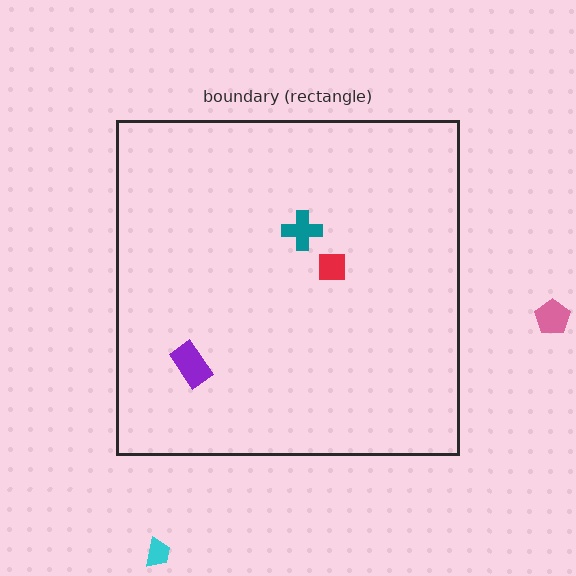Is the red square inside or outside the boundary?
Inside.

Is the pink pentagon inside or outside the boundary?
Outside.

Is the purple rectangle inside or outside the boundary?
Inside.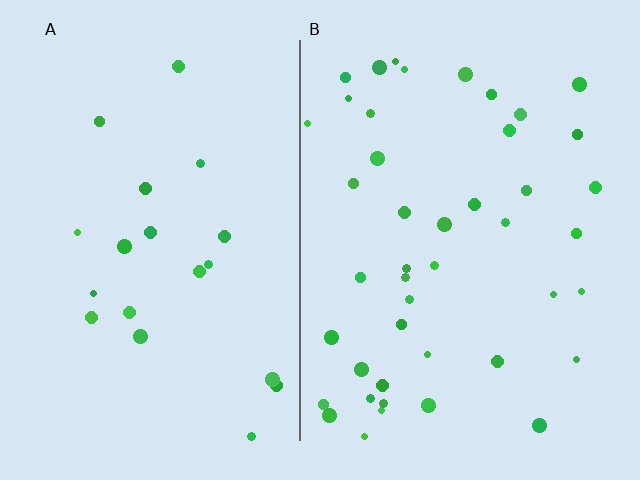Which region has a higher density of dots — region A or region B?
B (the right).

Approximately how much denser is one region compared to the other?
Approximately 2.2× — region B over region A.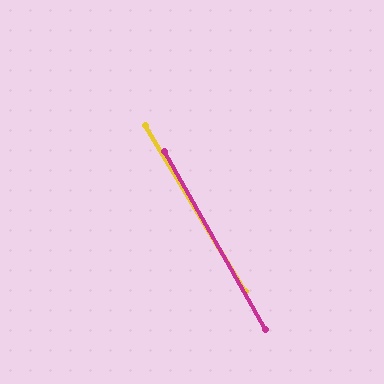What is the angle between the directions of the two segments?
Approximately 1 degree.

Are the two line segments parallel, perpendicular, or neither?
Parallel — their directions differ by only 1.5°.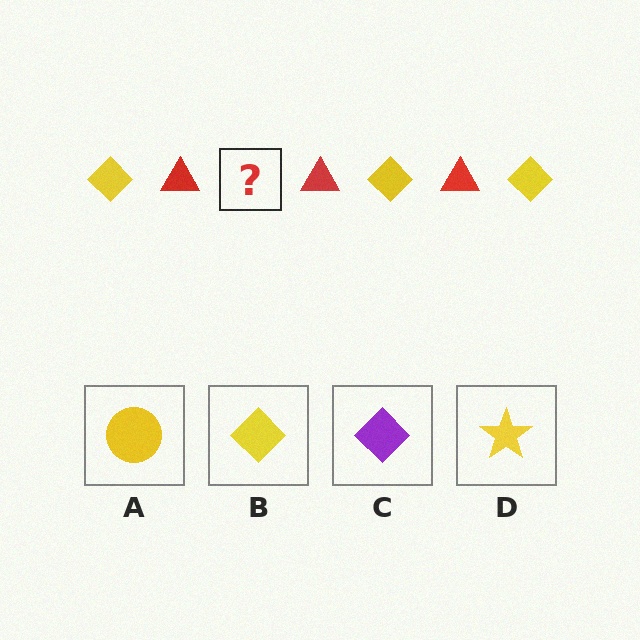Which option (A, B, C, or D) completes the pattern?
B.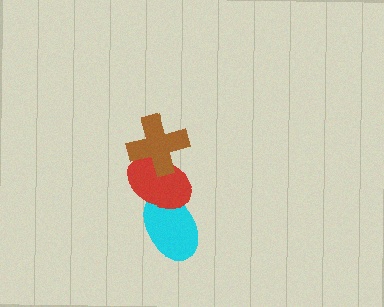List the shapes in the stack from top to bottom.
From top to bottom: the brown cross, the red ellipse, the cyan ellipse.